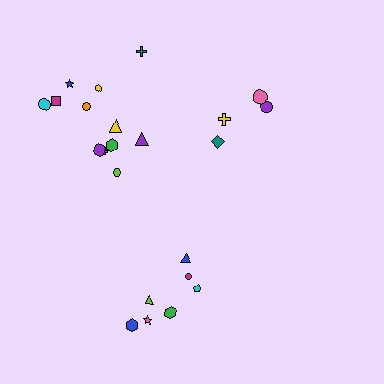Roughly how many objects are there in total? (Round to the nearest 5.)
Roughly 25 objects in total.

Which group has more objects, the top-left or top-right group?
The top-left group.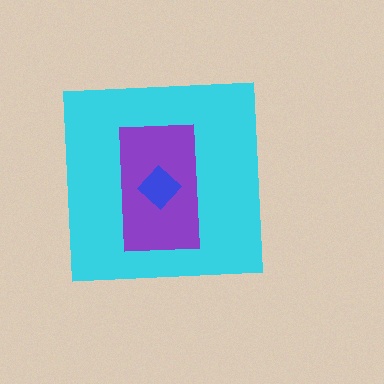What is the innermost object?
The blue diamond.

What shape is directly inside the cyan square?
The purple rectangle.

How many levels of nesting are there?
3.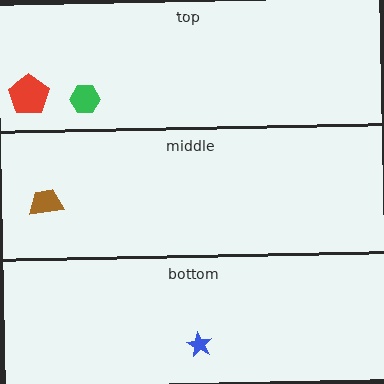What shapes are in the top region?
The red pentagon, the green hexagon.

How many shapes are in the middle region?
1.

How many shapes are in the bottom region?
1.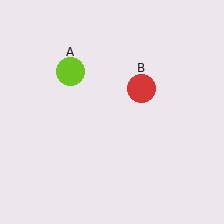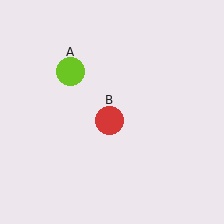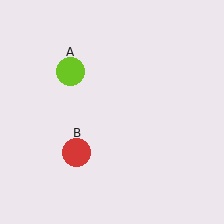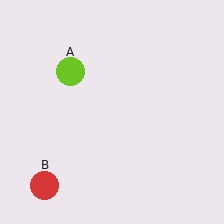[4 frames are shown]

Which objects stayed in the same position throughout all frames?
Lime circle (object A) remained stationary.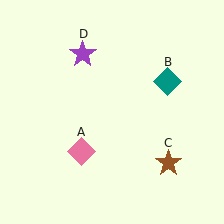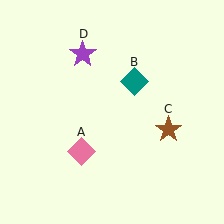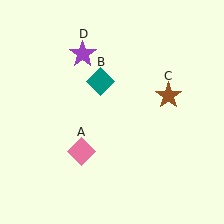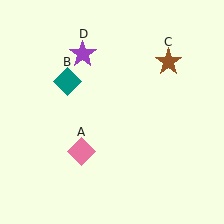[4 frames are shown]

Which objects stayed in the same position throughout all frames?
Pink diamond (object A) and purple star (object D) remained stationary.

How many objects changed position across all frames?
2 objects changed position: teal diamond (object B), brown star (object C).